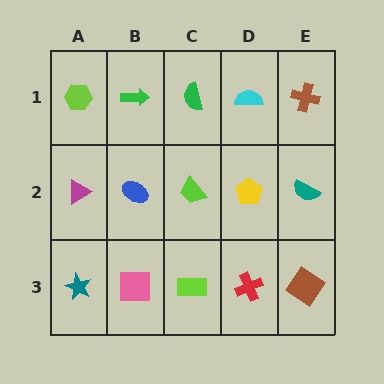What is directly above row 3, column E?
A teal semicircle.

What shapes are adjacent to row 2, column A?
A lime hexagon (row 1, column A), a teal star (row 3, column A), a blue ellipse (row 2, column B).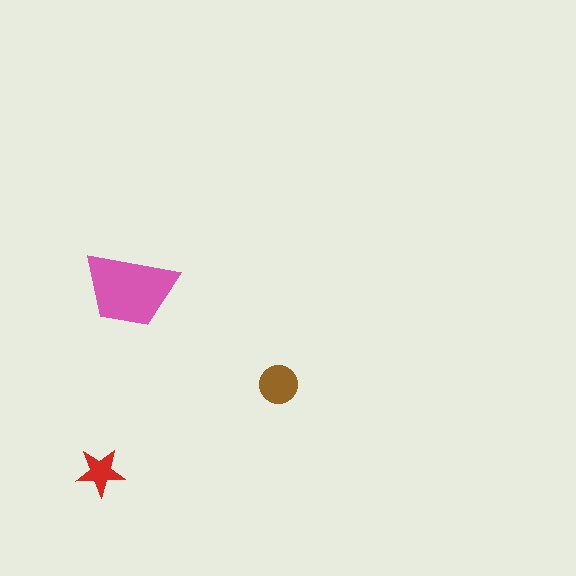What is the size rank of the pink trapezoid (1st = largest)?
1st.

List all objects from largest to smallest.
The pink trapezoid, the brown circle, the red star.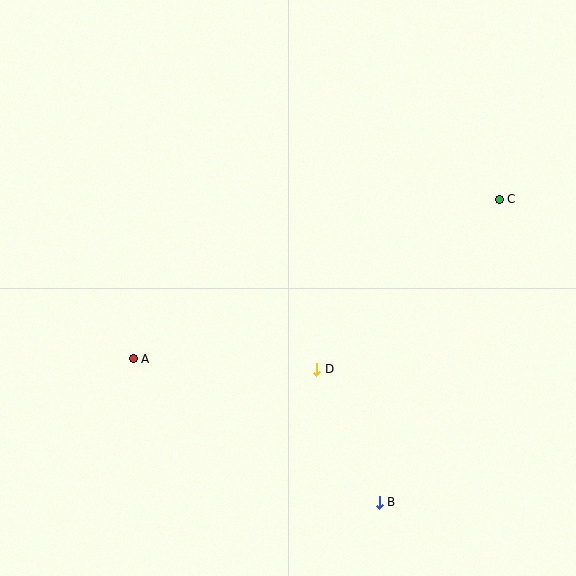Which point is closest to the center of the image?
Point D at (317, 369) is closest to the center.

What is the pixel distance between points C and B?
The distance between C and B is 326 pixels.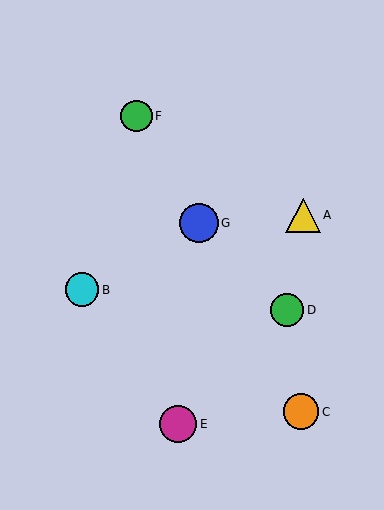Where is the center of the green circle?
The center of the green circle is at (287, 310).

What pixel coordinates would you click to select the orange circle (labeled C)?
Click at (301, 412) to select the orange circle C.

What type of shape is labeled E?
Shape E is a magenta circle.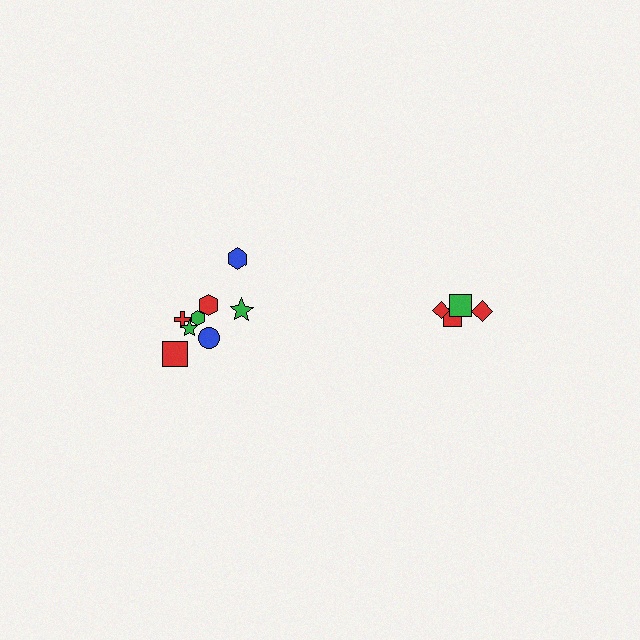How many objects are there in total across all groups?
There are 12 objects.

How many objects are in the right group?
There are 4 objects.